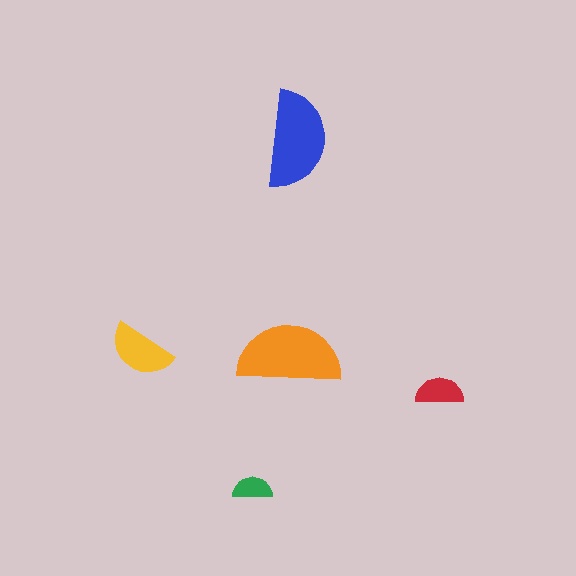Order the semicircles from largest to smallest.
the orange one, the blue one, the yellow one, the red one, the green one.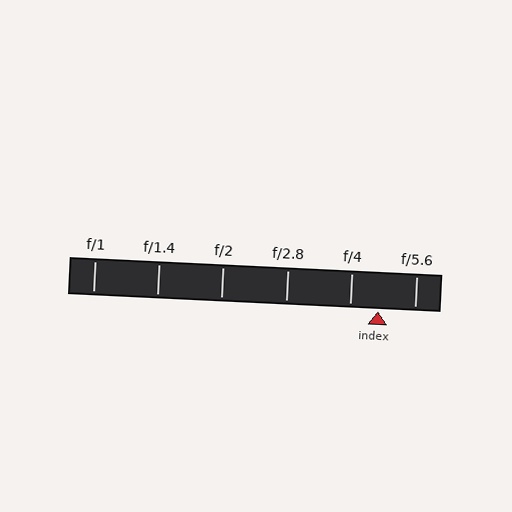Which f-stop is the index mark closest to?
The index mark is closest to f/4.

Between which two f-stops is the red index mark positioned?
The index mark is between f/4 and f/5.6.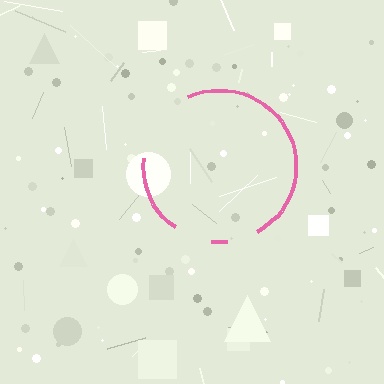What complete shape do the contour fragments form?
The contour fragments form a circle.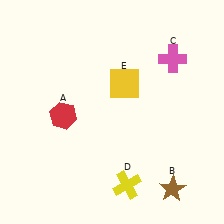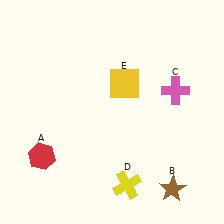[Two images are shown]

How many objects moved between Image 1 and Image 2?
2 objects moved between the two images.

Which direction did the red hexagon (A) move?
The red hexagon (A) moved down.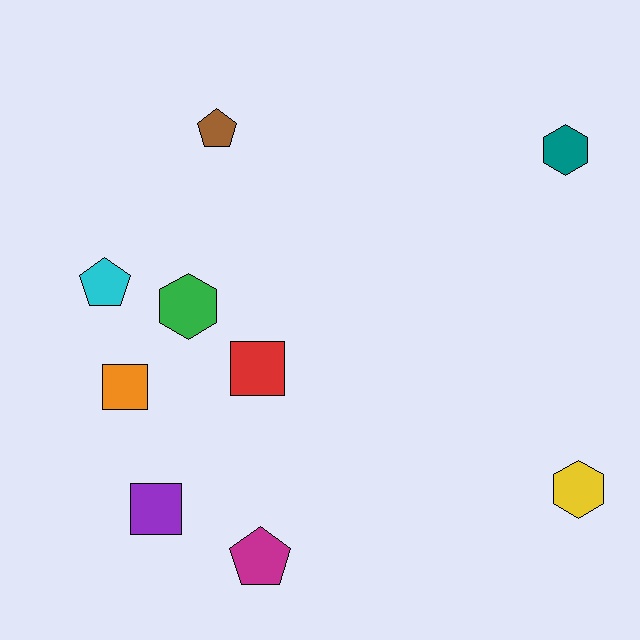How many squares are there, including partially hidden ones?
There are 3 squares.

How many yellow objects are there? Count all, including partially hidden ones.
There is 1 yellow object.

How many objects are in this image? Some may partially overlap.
There are 9 objects.